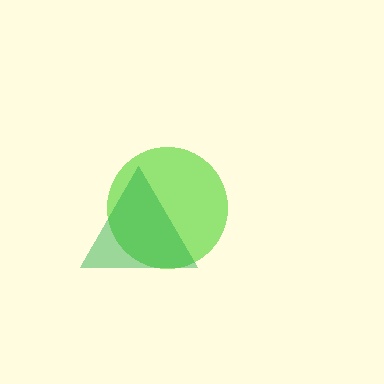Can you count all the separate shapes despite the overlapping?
Yes, there are 2 separate shapes.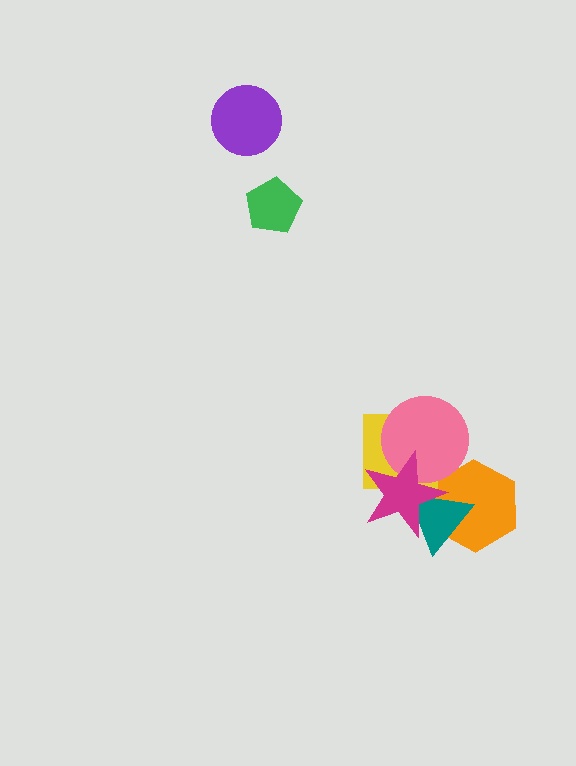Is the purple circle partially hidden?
No, no other shape covers it.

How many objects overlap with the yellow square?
2 objects overlap with the yellow square.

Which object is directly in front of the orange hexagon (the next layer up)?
The teal triangle is directly in front of the orange hexagon.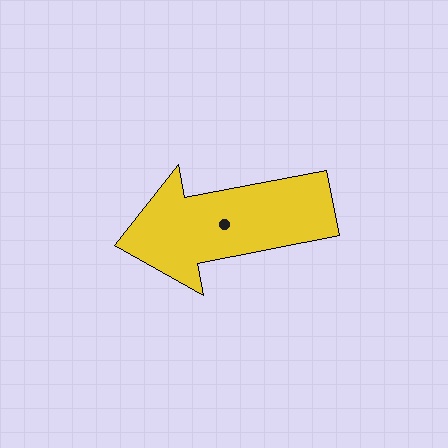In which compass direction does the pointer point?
West.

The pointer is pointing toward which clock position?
Roughly 9 o'clock.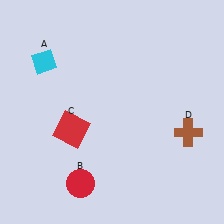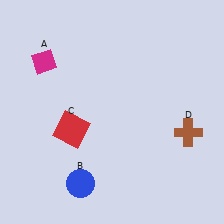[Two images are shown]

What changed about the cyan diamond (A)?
In Image 1, A is cyan. In Image 2, it changed to magenta.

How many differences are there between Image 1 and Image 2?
There are 2 differences between the two images.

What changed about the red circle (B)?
In Image 1, B is red. In Image 2, it changed to blue.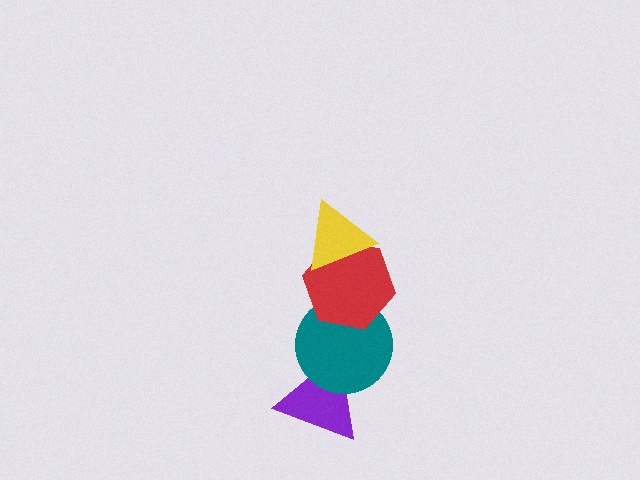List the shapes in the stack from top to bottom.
From top to bottom: the yellow triangle, the red hexagon, the teal circle, the purple triangle.